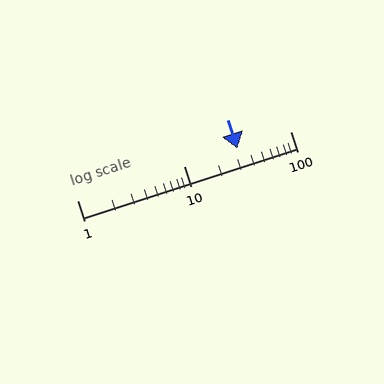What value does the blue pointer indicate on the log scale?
The pointer indicates approximately 32.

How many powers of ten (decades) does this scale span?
The scale spans 2 decades, from 1 to 100.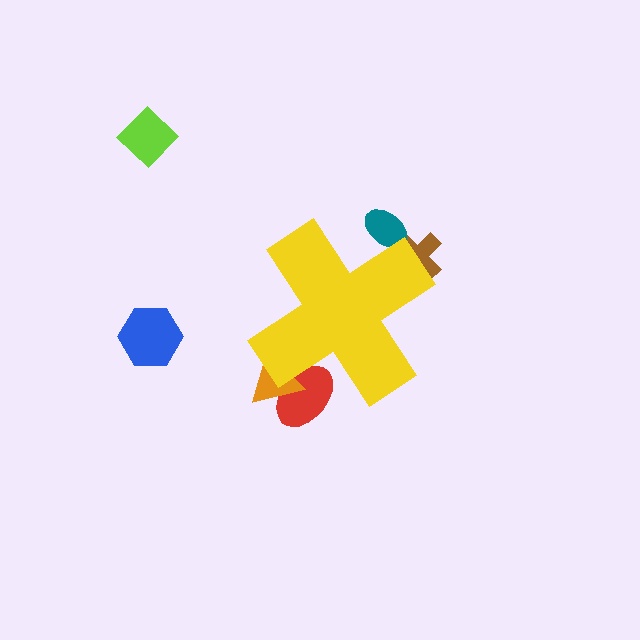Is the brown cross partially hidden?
Yes, the brown cross is partially hidden behind the yellow cross.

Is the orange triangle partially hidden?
Yes, the orange triangle is partially hidden behind the yellow cross.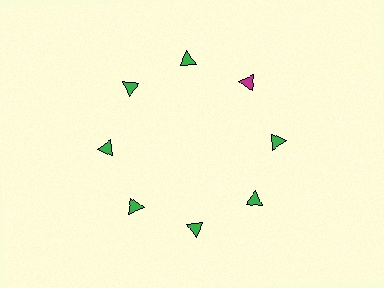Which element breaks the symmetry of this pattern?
The magenta triangle at roughly the 2 o'clock position breaks the symmetry. All other shapes are green triangles.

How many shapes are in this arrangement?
There are 8 shapes arranged in a ring pattern.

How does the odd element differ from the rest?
It has a different color: magenta instead of green.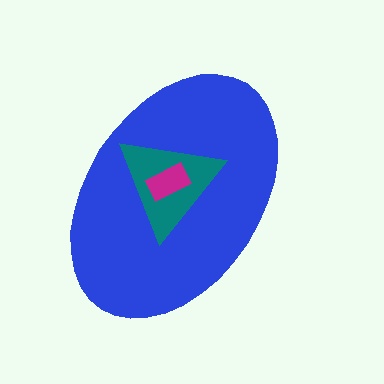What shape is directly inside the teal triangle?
The magenta rectangle.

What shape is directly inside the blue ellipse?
The teal triangle.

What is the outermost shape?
The blue ellipse.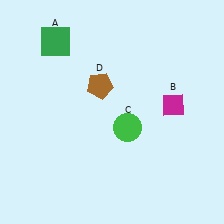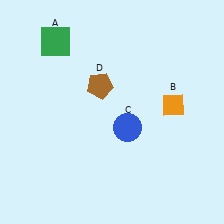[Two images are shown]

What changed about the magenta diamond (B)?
In Image 1, B is magenta. In Image 2, it changed to orange.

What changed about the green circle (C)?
In Image 1, C is green. In Image 2, it changed to blue.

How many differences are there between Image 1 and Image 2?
There are 2 differences between the two images.